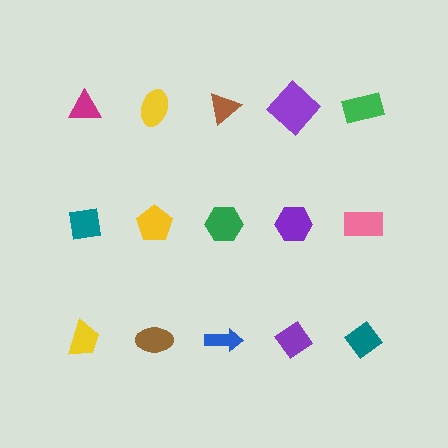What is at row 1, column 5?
A green rectangle.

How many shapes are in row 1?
5 shapes.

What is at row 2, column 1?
A teal square.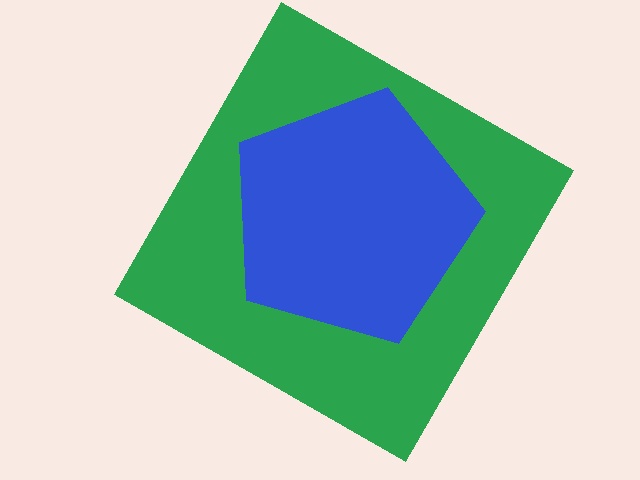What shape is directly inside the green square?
The blue pentagon.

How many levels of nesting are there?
2.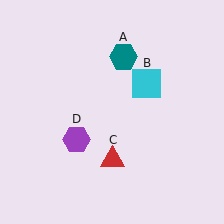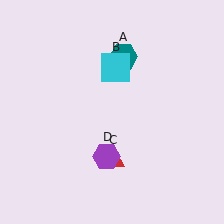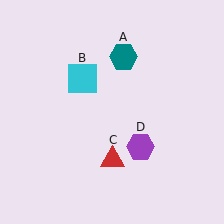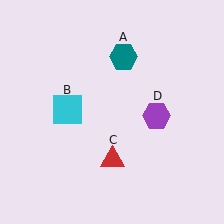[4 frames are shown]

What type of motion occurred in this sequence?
The cyan square (object B), purple hexagon (object D) rotated counterclockwise around the center of the scene.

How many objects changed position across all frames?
2 objects changed position: cyan square (object B), purple hexagon (object D).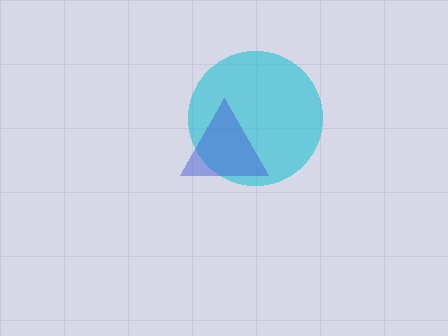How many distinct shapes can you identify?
There are 2 distinct shapes: a cyan circle, a blue triangle.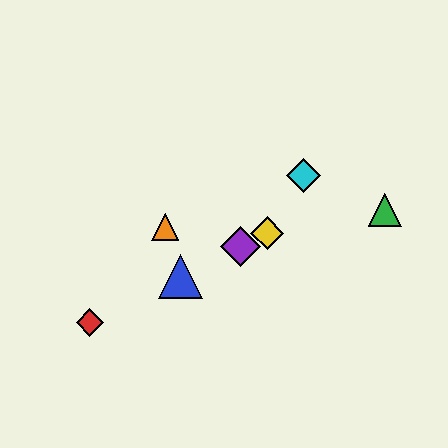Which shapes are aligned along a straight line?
The red diamond, the blue triangle, the yellow diamond, the purple diamond are aligned along a straight line.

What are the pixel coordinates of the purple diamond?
The purple diamond is at (240, 247).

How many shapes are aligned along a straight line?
4 shapes (the red diamond, the blue triangle, the yellow diamond, the purple diamond) are aligned along a straight line.